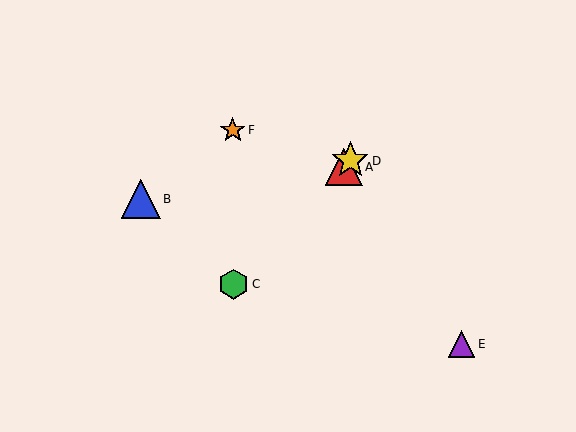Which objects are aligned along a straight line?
Objects A, C, D are aligned along a straight line.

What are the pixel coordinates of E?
Object E is at (461, 344).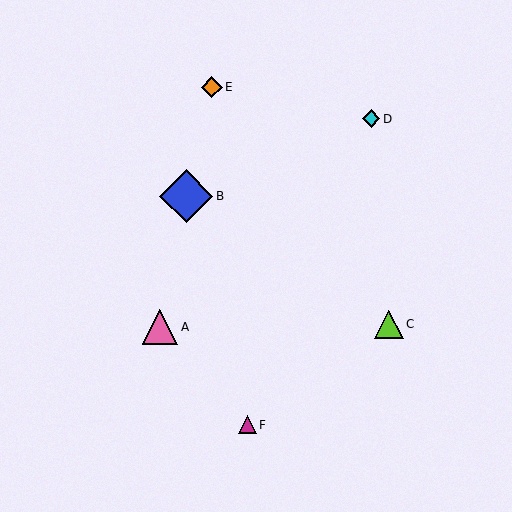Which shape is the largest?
The blue diamond (labeled B) is the largest.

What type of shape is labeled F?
Shape F is a magenta triangle.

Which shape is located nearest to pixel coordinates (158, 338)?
The pink triangle (labeled A) at (160, 327) is nearest to that location.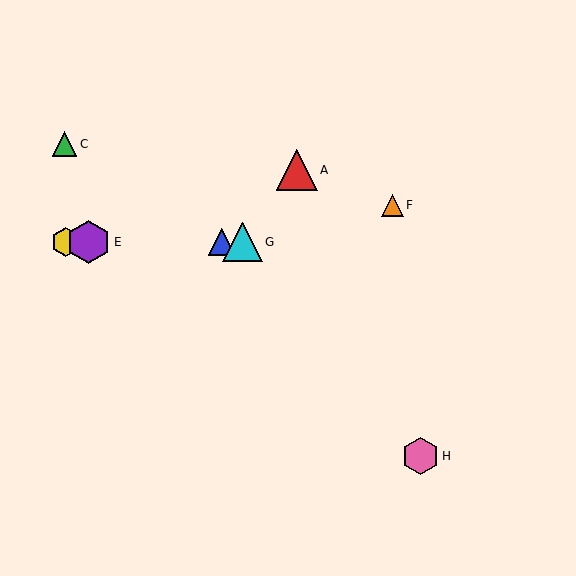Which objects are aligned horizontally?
Objects B, D, E, G are aligned horizontally.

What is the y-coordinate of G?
Object G is at y≈242.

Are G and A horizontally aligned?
No, G is at y≈242 and A is at y≈170.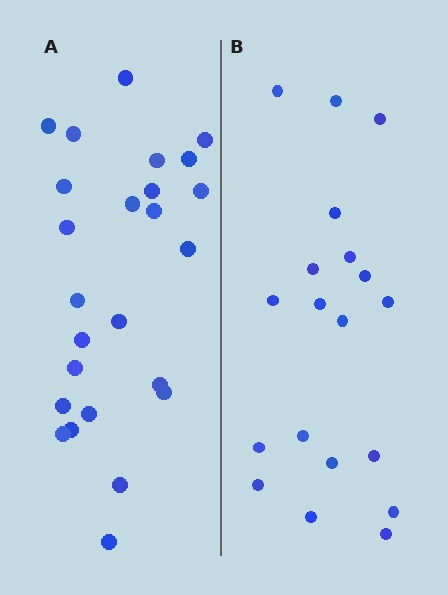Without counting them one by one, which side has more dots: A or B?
Region A (the left region) has more dots.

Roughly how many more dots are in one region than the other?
Region A has about 6 more dots than region B.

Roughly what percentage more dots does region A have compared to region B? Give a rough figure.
About 30% more.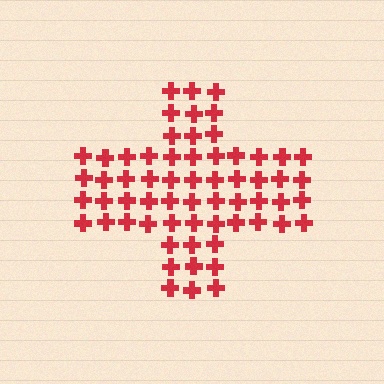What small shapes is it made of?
It is made of small crosses.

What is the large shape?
The large shape is a cross.